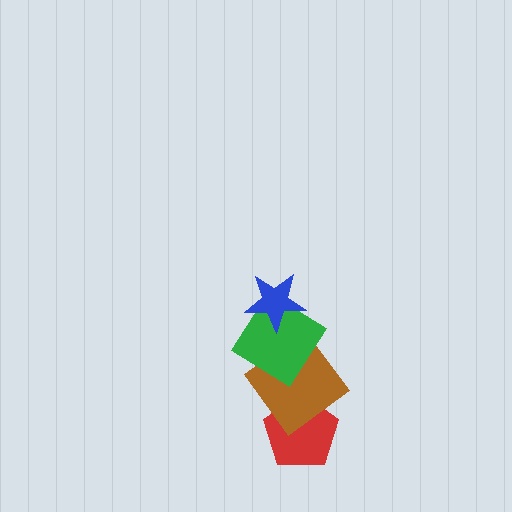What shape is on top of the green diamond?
The blue star is on top of the green diamond.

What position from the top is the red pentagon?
The red pentagon is 4th from the top.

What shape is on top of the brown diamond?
The green diamond is on top of the brown diamond.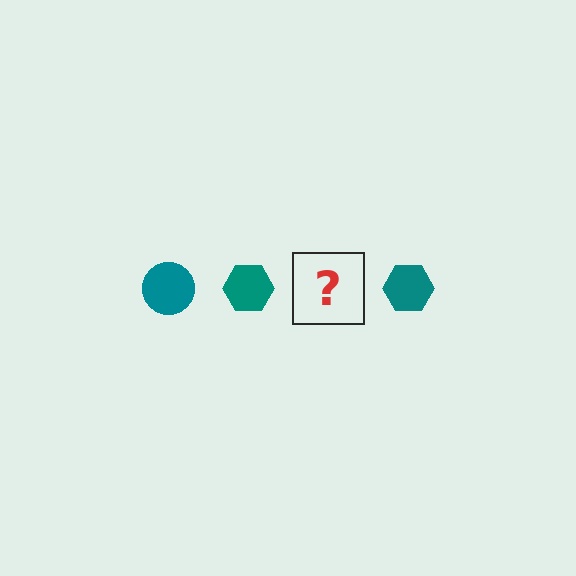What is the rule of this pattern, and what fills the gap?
The rule is that the pattern cycles through circle, hexagon shapes in teal. The gap should be filled with a teal circle.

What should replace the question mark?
The question mark should be replaced with a teal circle.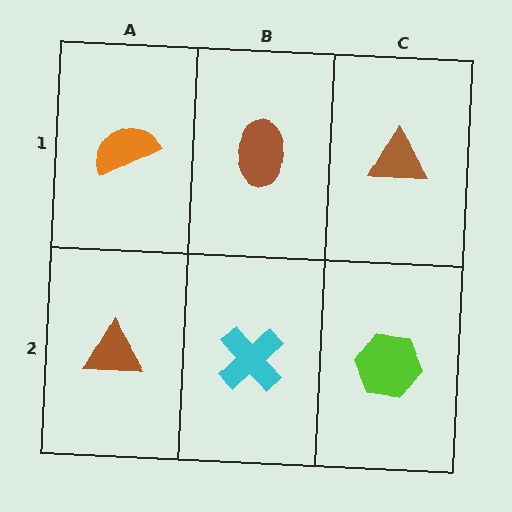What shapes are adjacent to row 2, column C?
A brown triangle (row 1, column C), a cyan cross (row 2, column B).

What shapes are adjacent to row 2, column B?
A brown ellipse (row 1, column B), a brown triangle (row 2, column A), a lime hexagon (row 2, column C).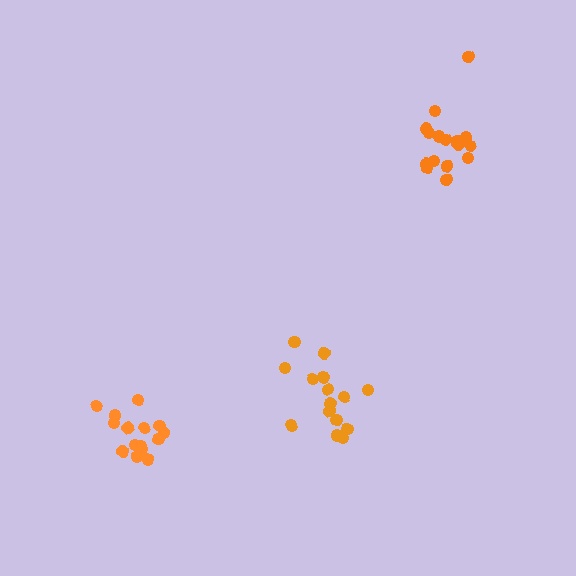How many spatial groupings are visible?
There are 3 spatial groupings.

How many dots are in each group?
Group 1: 15 dots, Group 2: 16 dots, Group 3: 15 dots (46 total).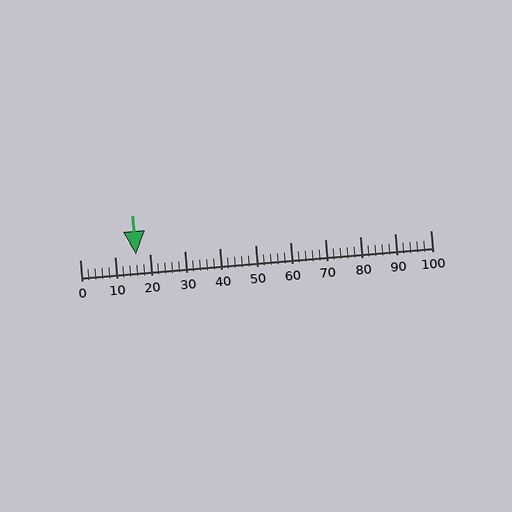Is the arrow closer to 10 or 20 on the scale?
The arrow is closer to 20.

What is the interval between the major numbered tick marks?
The major tick marks are spaced 10 units apart.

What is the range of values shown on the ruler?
The ruler shows values from 0 to 100.